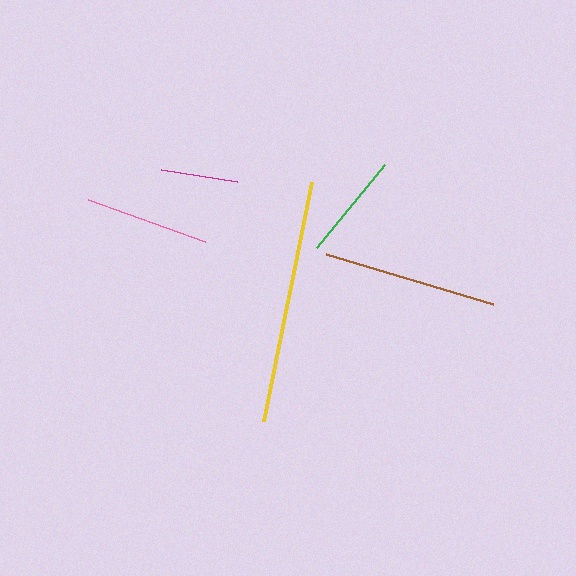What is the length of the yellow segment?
The yellow segment is approximately 243 pixels long.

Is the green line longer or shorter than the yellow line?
The yellow line is longer than the green line.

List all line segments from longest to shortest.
From longest to shortest: yellow, brown, pink, green, magenta.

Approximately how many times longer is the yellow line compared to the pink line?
The yellow line is approximately 2.0 times the length of the pink line.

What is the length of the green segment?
The green segment is approximately 107 pixels long.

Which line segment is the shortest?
The magenta line is the shortest at approximately 77 pixels.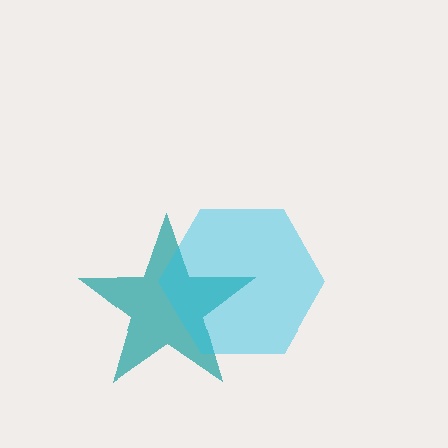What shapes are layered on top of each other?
The layered shapes are: a teal star, a cyan hexagon.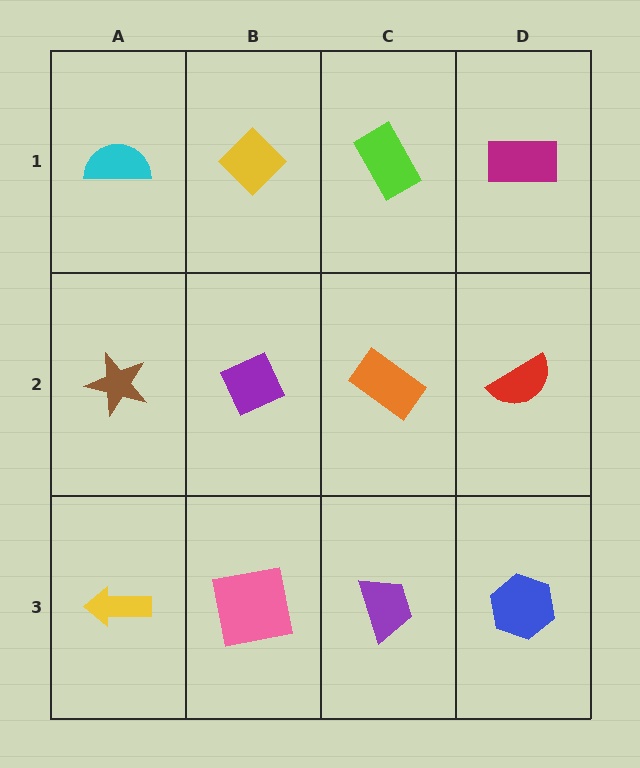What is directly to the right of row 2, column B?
An orange rectangle.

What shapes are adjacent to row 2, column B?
A yellow diamond (row 1, column B), a pink square (row 3, column B), a brown star (row 2, column A), an orange rectangle (row 2, column C).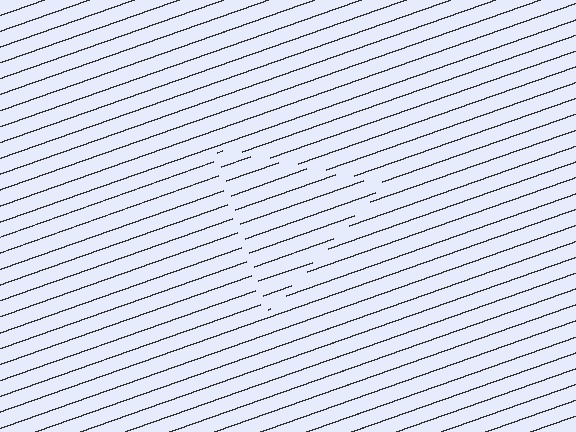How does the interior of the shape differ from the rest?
The interior of the shape contains the same grating, shifted by half a period — the contour is defined by the phase discontinuity where line-ends from the inner and outer gratings abut.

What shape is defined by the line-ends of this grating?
An illusory triangle. The interior of the shape contains the same grating, shifted by half a period — the contour is defined by the phase discontinuity where line-ends from the inner and outer gratings abut.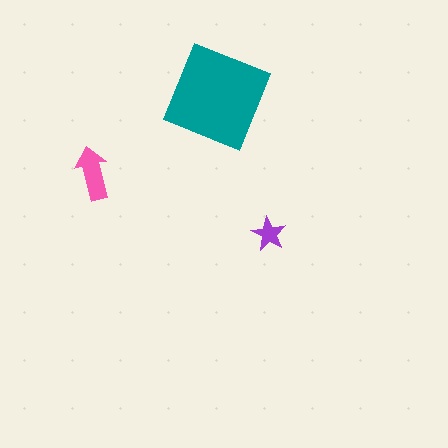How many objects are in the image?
There are 3 objects in the image.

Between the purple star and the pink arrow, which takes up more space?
The pink arrow.